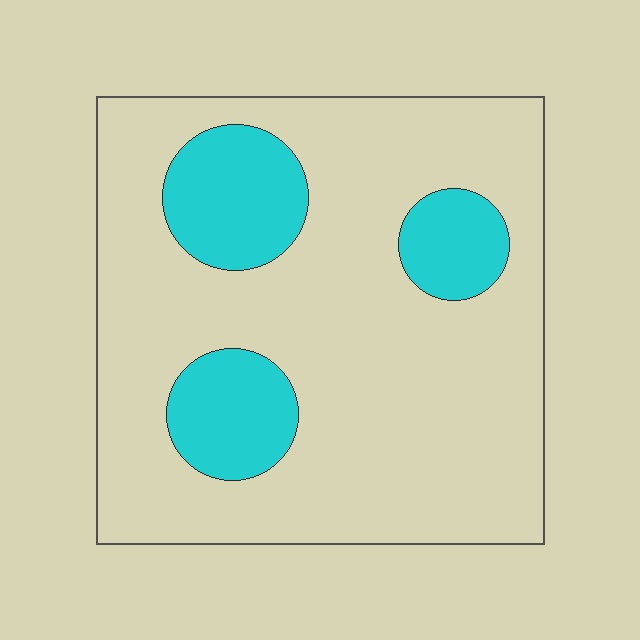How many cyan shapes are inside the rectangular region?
3.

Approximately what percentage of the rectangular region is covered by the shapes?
Approximately 20%.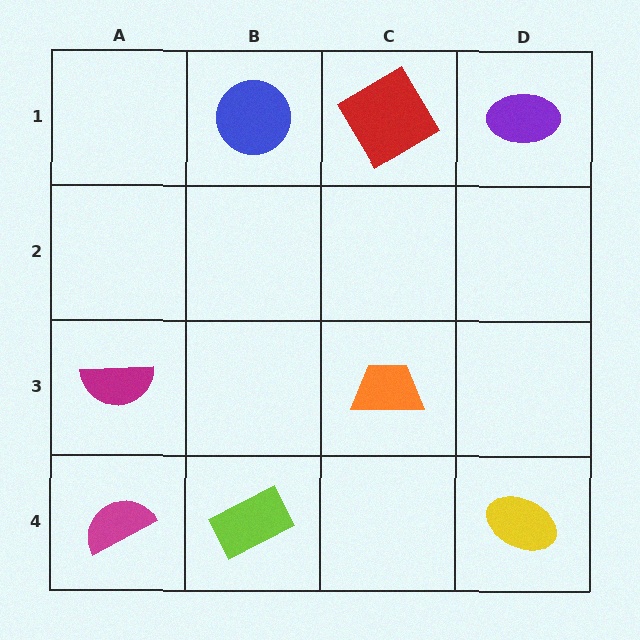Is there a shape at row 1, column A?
No, that cell is empty.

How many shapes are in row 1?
3 shapes.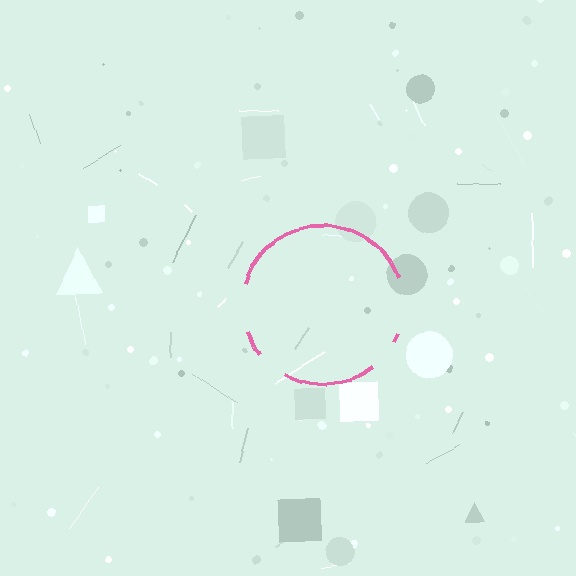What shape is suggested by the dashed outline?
The dashed outline suggests a circle.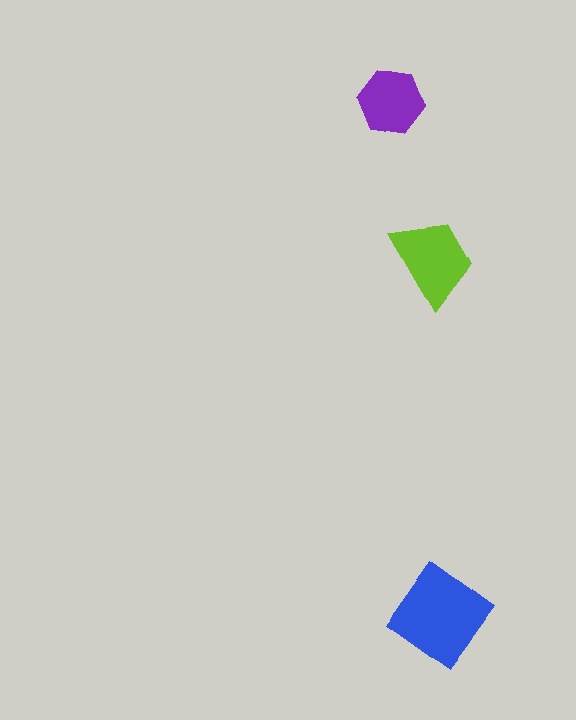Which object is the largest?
The blue diamond.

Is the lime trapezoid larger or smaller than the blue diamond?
Smaller.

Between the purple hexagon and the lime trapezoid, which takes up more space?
The lime trapezoid.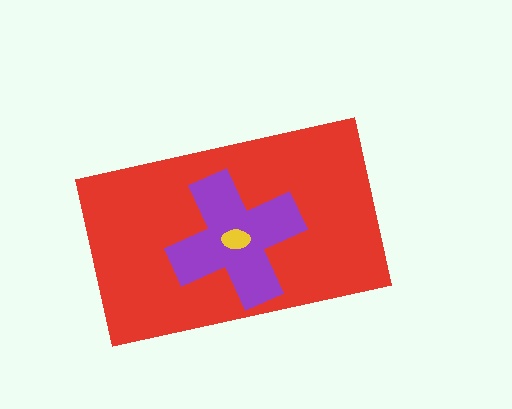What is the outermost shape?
The red rectangle.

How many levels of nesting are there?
3.